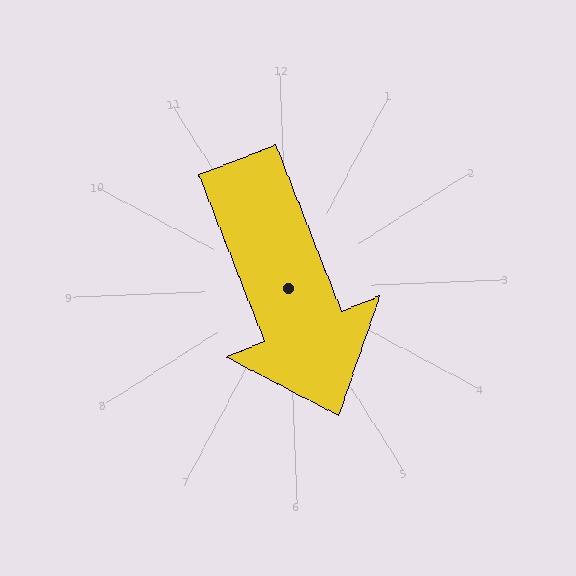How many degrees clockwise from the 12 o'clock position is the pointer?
Approximately 161 degrees.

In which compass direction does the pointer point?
South.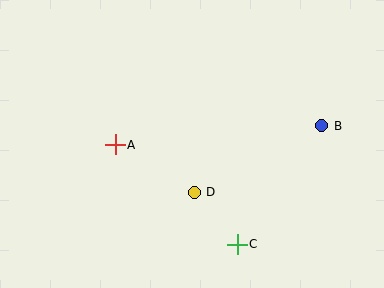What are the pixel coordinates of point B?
Point B is at (322, 126).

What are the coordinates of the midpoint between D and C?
The midpoint between D and C is at (216, 218).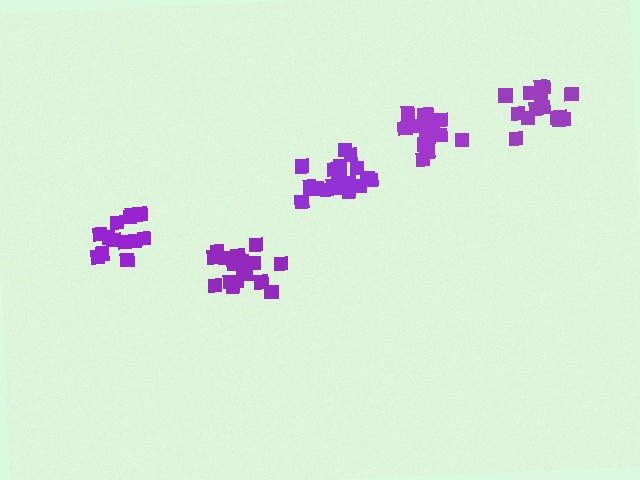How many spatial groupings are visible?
There are 5 spatial groupings.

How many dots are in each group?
Group 1: 13 dots, Group 2: 19 dots, Group 3: 19 dots, Group 4: 15 dots, Group 5: 19 dots (85 total).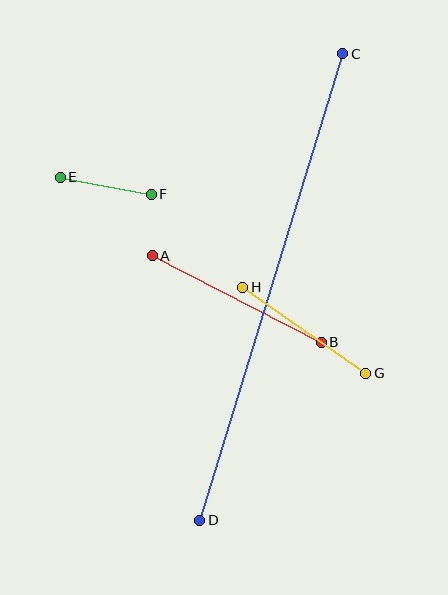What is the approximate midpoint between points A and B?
The midpoint is at approximately (237, 299) pixels.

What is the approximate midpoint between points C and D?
The midpoint is at approximately (271, 287) pixels.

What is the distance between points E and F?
The distance is approximately 93 pixels.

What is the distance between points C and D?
The distance is approximately 488 pixels.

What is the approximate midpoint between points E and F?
The midpoint is at approximately (106, 186) pixels.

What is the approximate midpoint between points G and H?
The midpoint is at approximately (304, 330) pixels.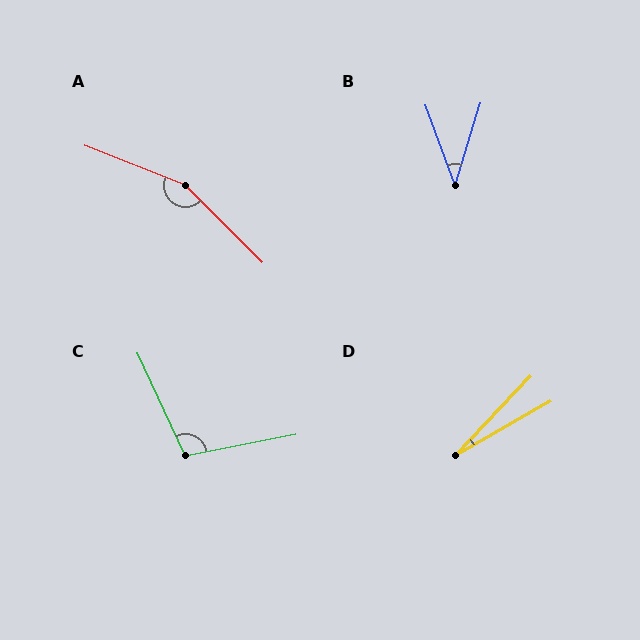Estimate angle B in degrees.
Approximately 37 degrees.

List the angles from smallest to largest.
D (17°), B (37°), C (104°), A (157°).